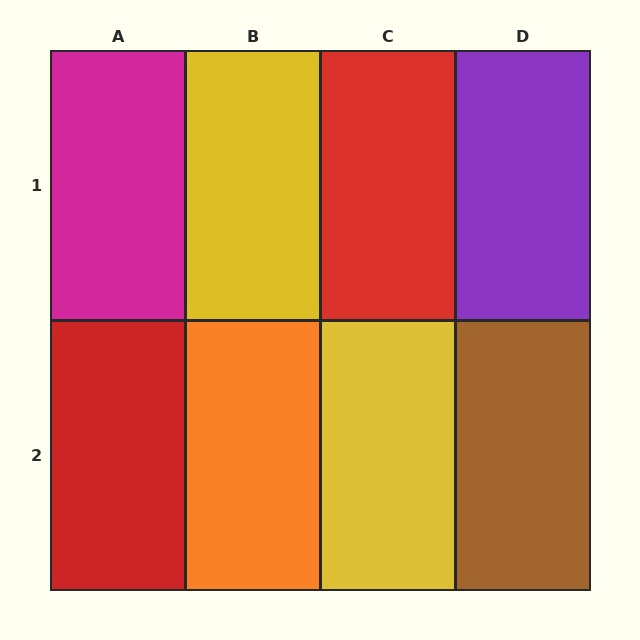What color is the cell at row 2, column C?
Yellow.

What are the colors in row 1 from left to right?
Magenta, yellow, red, purple.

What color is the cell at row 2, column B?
Orange.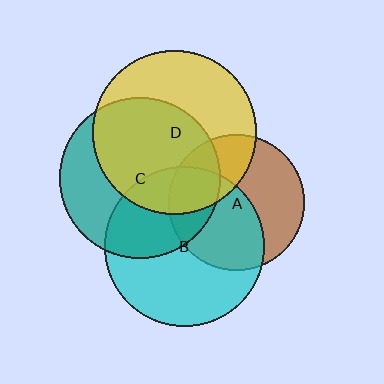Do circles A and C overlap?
Yes.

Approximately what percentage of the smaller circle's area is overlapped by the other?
Approximately 25%.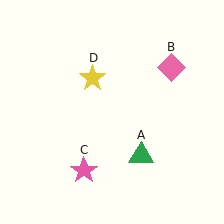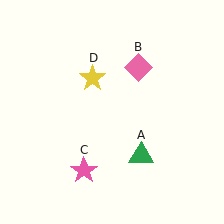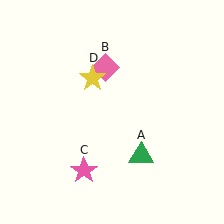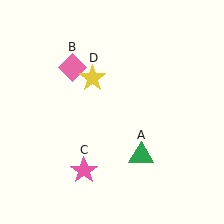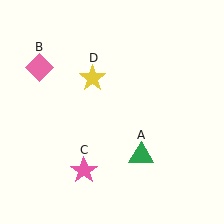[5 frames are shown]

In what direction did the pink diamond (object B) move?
The pink diamond (object B) moved left.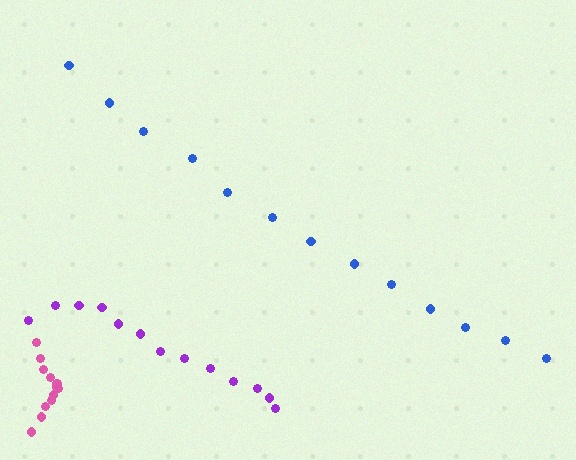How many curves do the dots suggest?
There are 3 distinct paths.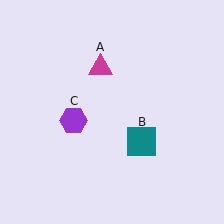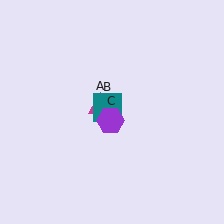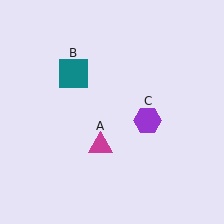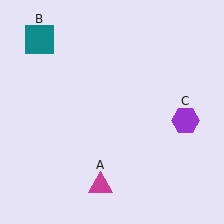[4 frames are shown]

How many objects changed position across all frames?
3 objects changed position: magenta triangle (object A), teal square (object B), purple hexagon (object C).